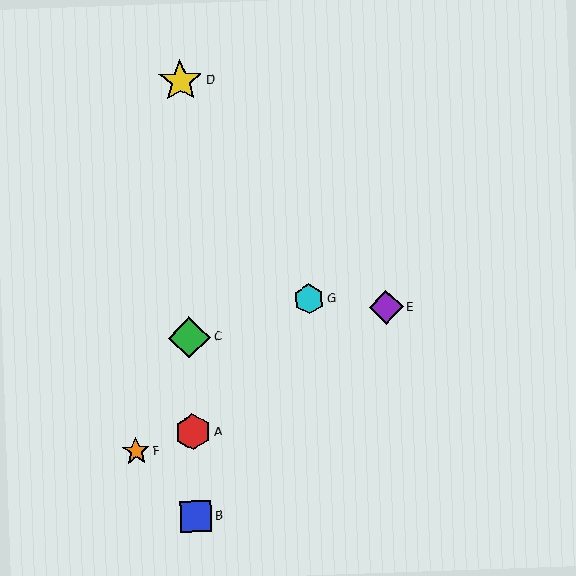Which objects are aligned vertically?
Objects A, B, C, D are aligned vertically.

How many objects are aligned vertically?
4 objects (A, B, C, D) are aligned vertically.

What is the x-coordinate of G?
Object G is at x≈309.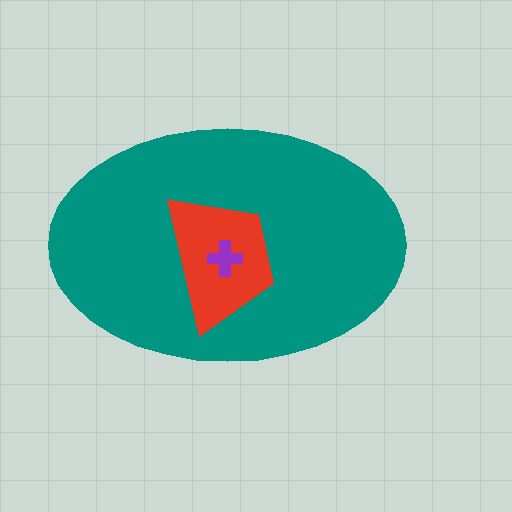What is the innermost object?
The purple cross.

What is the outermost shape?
The teal ellipse.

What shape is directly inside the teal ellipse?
The red trapezoid.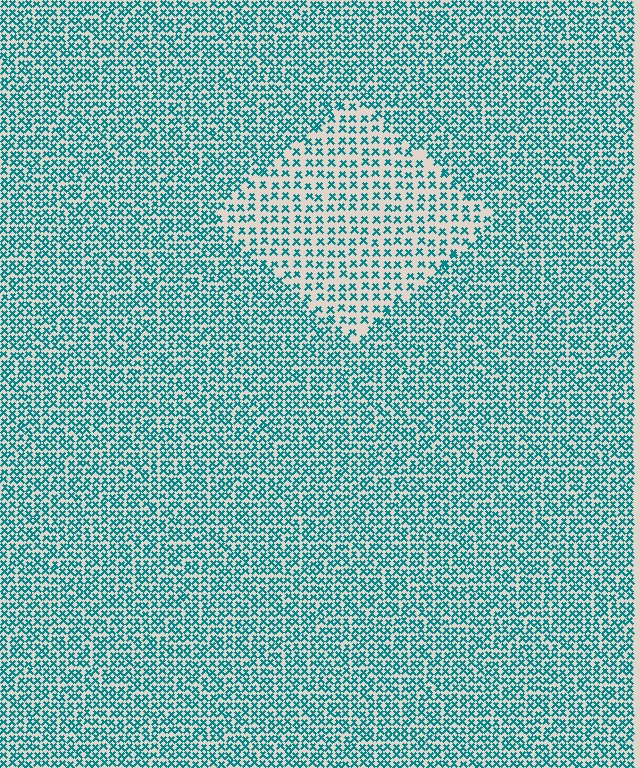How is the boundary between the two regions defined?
The boundary is defined by a change in element density (approximately 1.8x ratio). All elements are the same color, size, and shape.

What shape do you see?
I see a diamond.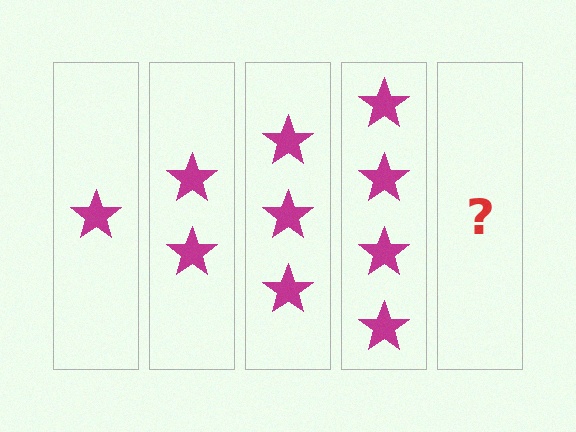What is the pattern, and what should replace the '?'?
The pattern is that each step adds one more star. The '?' should be 5 stars.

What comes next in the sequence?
The next element should be 5 stars.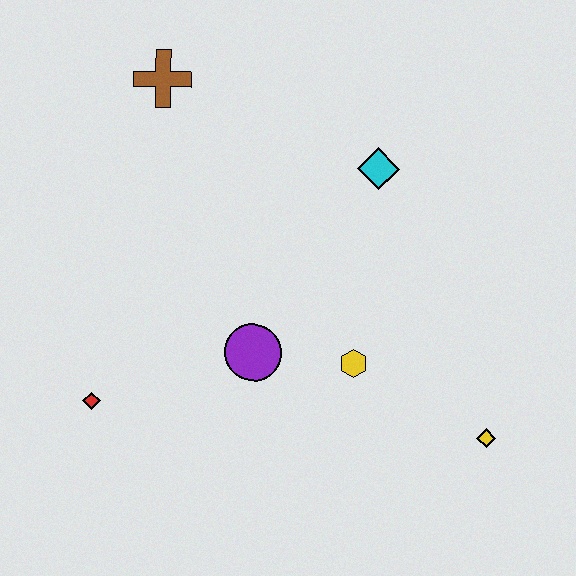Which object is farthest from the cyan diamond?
The red diamond is farthest from the cyan diamond.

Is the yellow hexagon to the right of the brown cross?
Yes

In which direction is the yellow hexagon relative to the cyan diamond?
The yellow hexagon is below the cyan diamond.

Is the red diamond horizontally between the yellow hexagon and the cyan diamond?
No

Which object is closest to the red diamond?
The purple circle is closest to the red diamond.